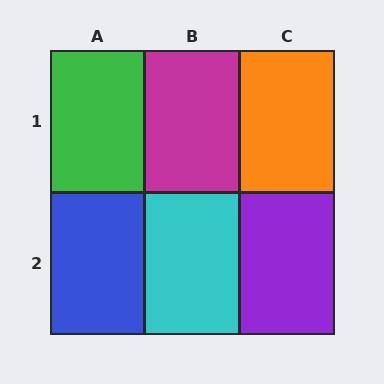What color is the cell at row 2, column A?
Blue.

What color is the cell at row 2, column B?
Cyan.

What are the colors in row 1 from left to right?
Green, magenta, orange.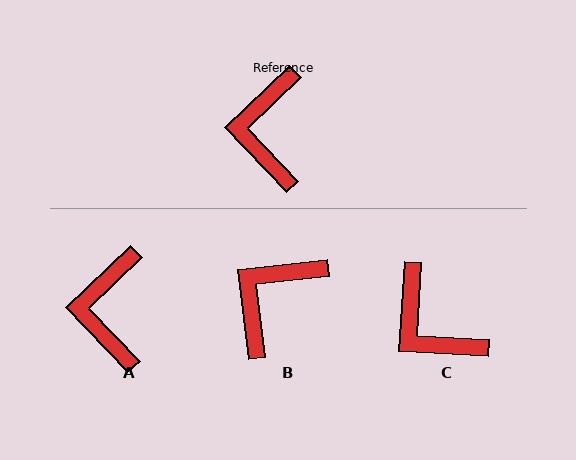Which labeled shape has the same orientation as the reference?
A.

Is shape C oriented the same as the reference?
No, it is off by about 43 degrees.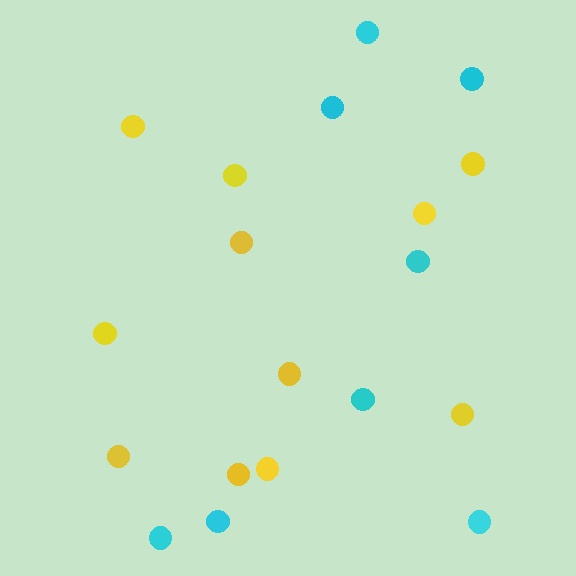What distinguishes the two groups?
There are 2 groups: one group of cyan circles (8) and one group of yellow circles (11).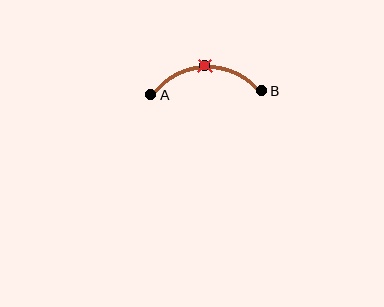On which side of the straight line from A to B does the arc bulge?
The arc bulges above the straight line connecting A and B.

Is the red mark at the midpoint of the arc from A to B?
Yes. The red mark lies on the arc at equal arc-length from both A and B — it is the arc midpoint.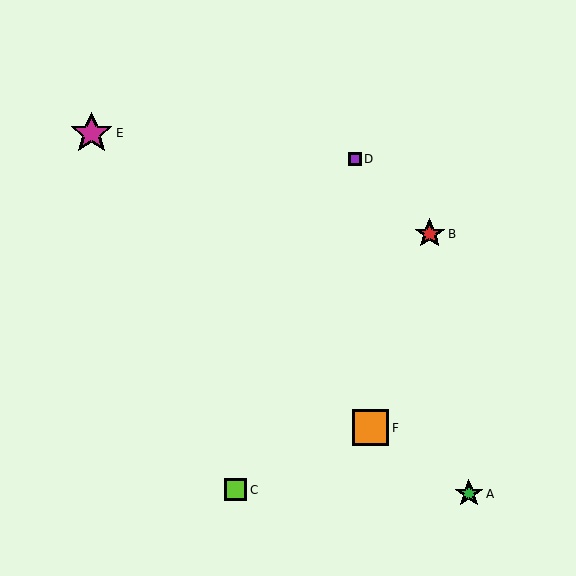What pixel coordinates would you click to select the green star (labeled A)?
Click at (469, 494) to select the green star A.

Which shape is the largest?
The magenta star (labeled E) is the largest.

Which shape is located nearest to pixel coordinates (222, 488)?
The lime square (labeled C) at (236, 490) is nearest to that location.